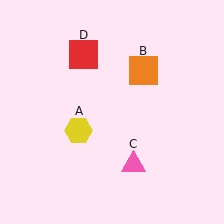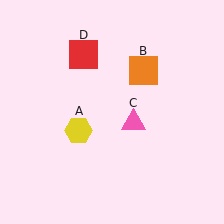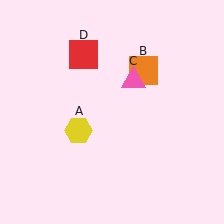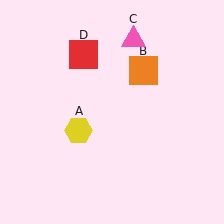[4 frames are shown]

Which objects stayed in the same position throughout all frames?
Yellow hexagon (object A) and orange square (object B) and red square (object D) remained stationary.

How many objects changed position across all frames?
1 object changed position: pink triangle (object C).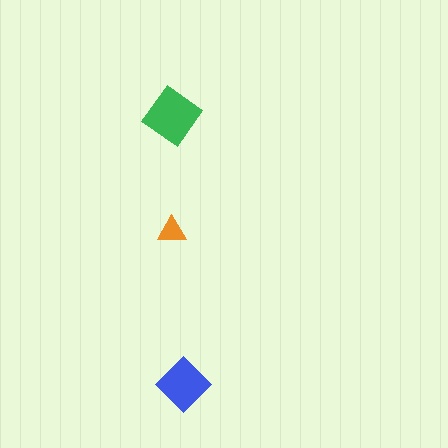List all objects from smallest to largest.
The orange triangle, the blue diamond, the green diamond.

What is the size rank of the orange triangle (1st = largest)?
3rd.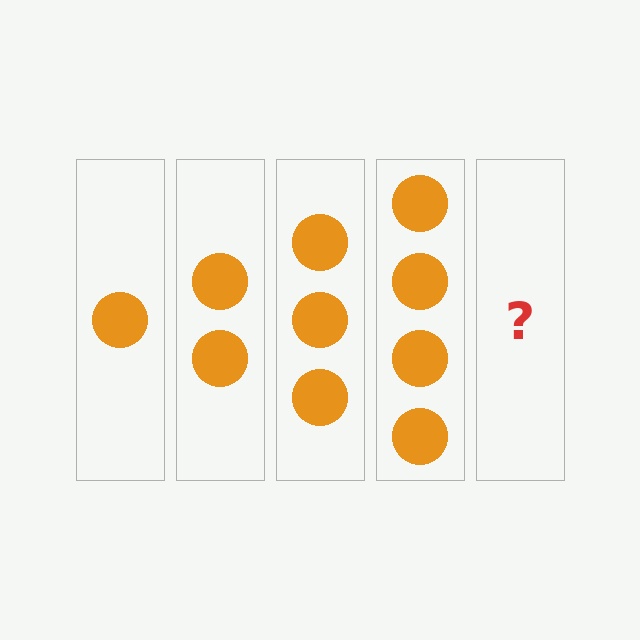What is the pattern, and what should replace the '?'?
The pattern is that each step adds one more circle. The '?' should be 5 circles.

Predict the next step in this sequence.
The next step is 5 circles.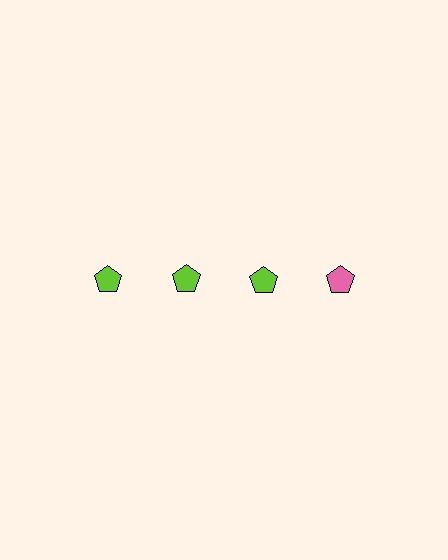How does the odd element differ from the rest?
It has a different color: pink instead of lime.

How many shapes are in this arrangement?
There are 4 shapes arranged in a grid pattern.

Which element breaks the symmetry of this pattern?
The pink pentagon in the top row, second from right column breaks the symmetry. All other shapes are lime pentagons.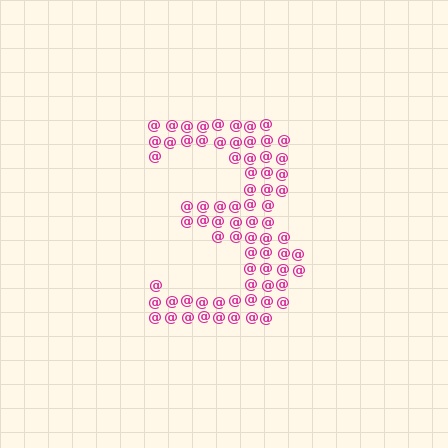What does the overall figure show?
The overall figure shows the digit 3.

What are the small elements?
The small elements are at signs.